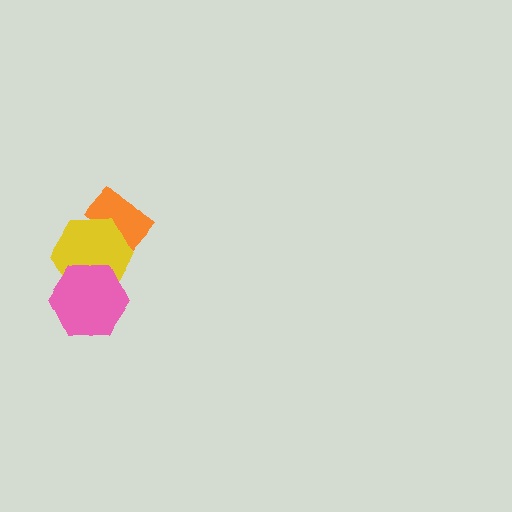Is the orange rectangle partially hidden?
Yes, it is partially covered by another shape.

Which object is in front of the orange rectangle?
The yellow hexagon is in front of the orange rectangle.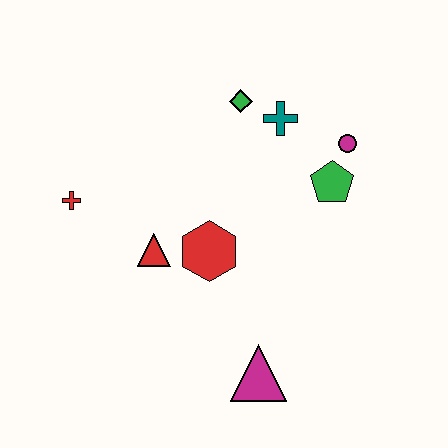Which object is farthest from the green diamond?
The magenta triangle is farthest from the green diamond.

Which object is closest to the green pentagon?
The magenta circle is closest to the green pentagon.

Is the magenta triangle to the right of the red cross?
Yes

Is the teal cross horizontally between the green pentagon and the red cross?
Yes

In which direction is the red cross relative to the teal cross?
The red cross is to the left of the teal cross.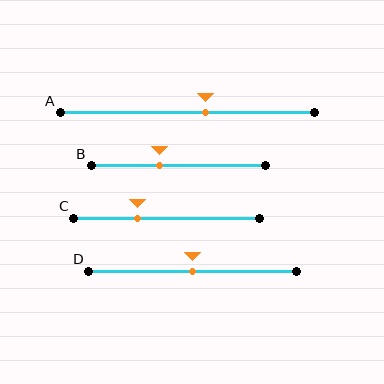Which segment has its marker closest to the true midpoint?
Segment D has its marker closest to the true midpoint.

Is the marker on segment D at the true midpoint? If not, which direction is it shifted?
Yes, the marker on segment D is at the true midpoint.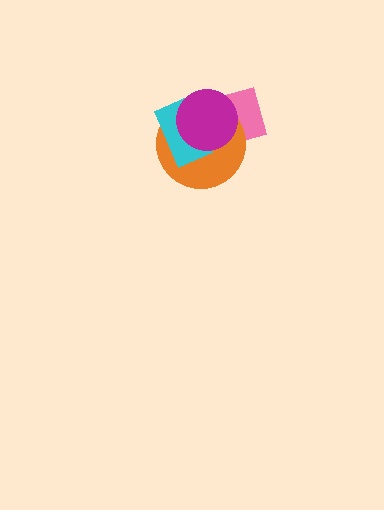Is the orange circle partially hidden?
Yes, it is partially covered by another shape.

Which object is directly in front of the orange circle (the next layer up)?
The cyan rectangle is directly in front of the orange circle.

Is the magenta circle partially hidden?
No, no other shape covers it.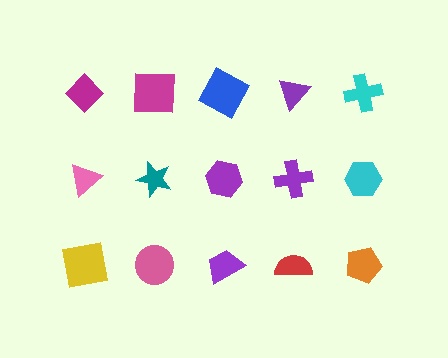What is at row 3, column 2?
A pink circle.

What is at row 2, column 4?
A purple cross.